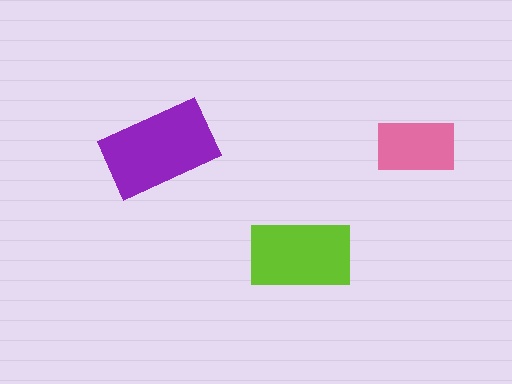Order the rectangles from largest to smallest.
the purple one, the lime one, the pink one.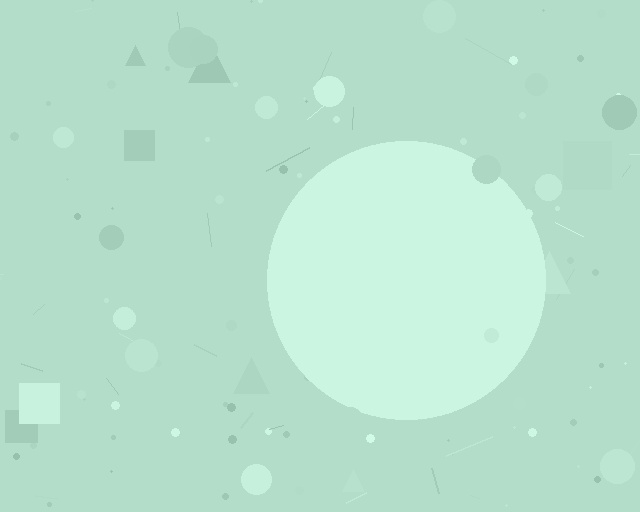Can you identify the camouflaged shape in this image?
The camouflaged shape is a circle.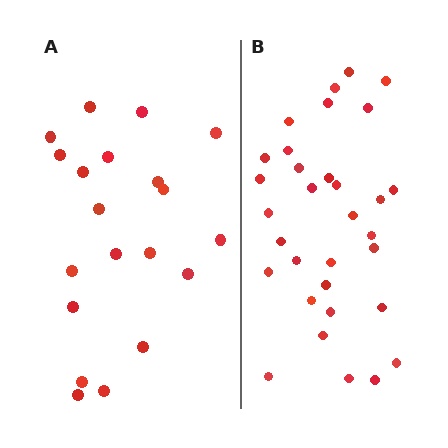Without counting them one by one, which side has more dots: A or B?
Region B (the right region) has more dots.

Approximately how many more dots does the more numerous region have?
Region B has roughly 12 or so more dots than region A.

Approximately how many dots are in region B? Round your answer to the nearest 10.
About 30 dots. (The exact count is 32, which rounds to 30.)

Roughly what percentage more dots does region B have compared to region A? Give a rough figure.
About 60% more.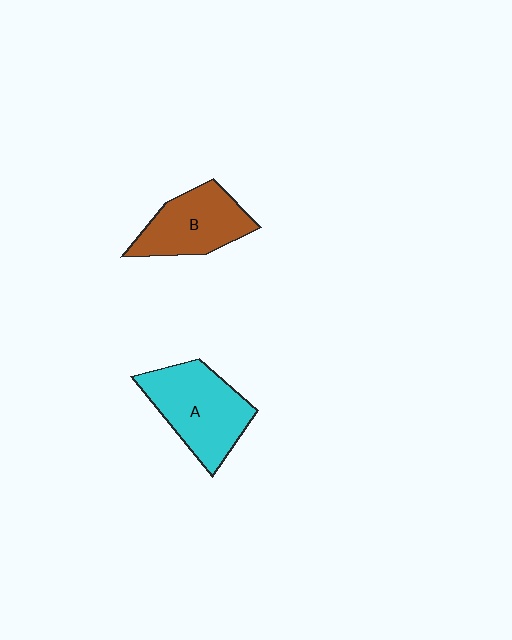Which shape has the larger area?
Shape A (cyan).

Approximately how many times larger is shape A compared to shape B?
Approximately 1.2 times.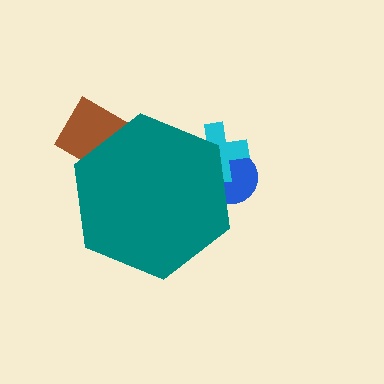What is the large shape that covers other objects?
A teal hexagon.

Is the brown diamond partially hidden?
Yes, the brown diamond is partially hidden behind the teal hexagon.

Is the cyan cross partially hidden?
Yes, the cyan cross is partially hidden behind the teal hexagon.